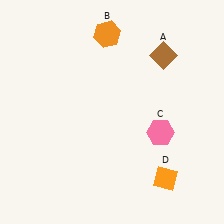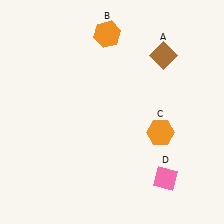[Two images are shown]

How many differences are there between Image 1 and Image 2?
There are 2 differences between the two images.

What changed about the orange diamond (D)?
In Image 1, D is orange. In Image 2, it changed to pink.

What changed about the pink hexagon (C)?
In Image 1, C is pink. In Image 2, it changed to orange.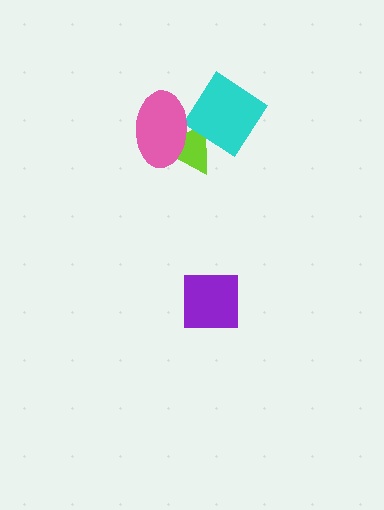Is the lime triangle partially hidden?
Yes, it is partially covered by another shape.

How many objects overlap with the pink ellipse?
2 objects overlap with the pink ellipse.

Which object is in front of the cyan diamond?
The pink ellipse is in front of the cyan diamond.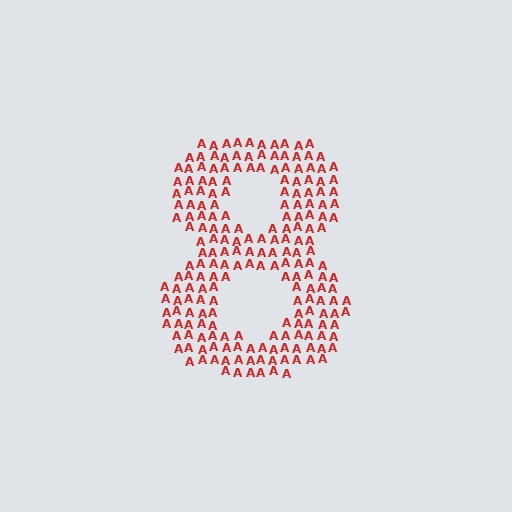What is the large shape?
The large shape is the digit 8.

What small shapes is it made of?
It is made of small letter A's.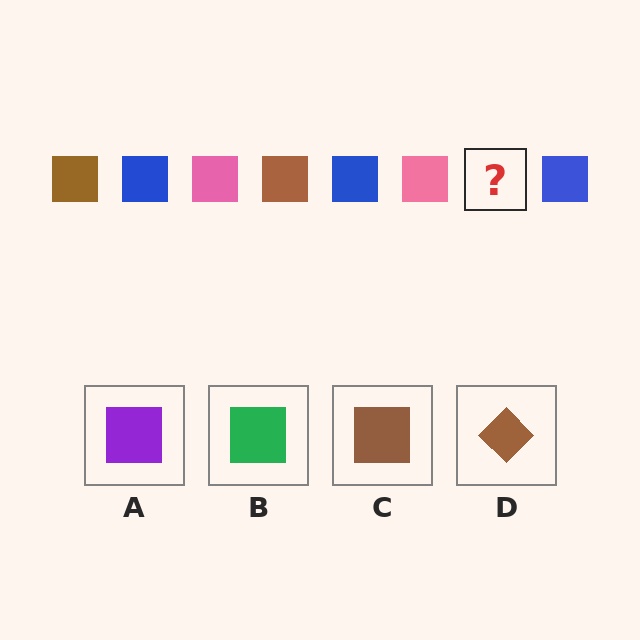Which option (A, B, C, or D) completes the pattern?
C.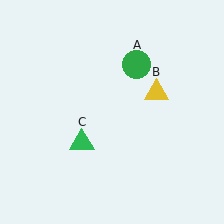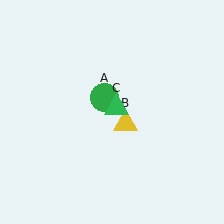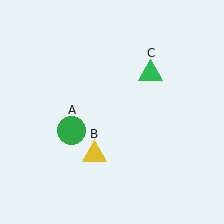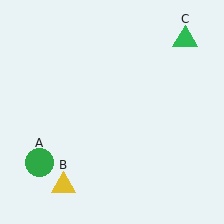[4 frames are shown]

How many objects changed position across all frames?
3 objects changed position: green circle (object A), yellow triangle (object B), green triangle (object C).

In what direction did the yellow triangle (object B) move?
The yellow triangle (object B) moved down and to the left.